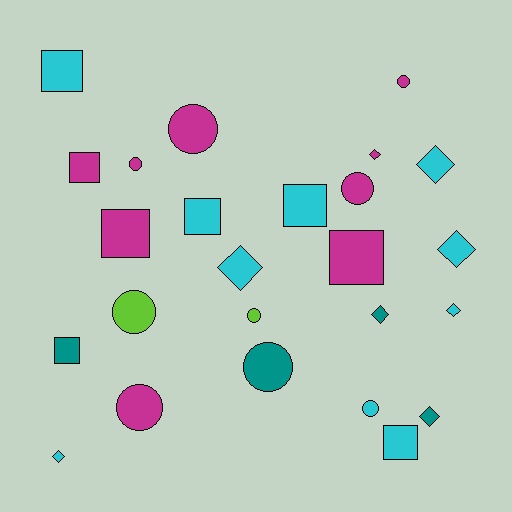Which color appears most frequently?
Cyan, with 10 objects.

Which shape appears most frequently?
Circle, with 9 objects.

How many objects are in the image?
There are 25 objects.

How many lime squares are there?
There are no lime squares.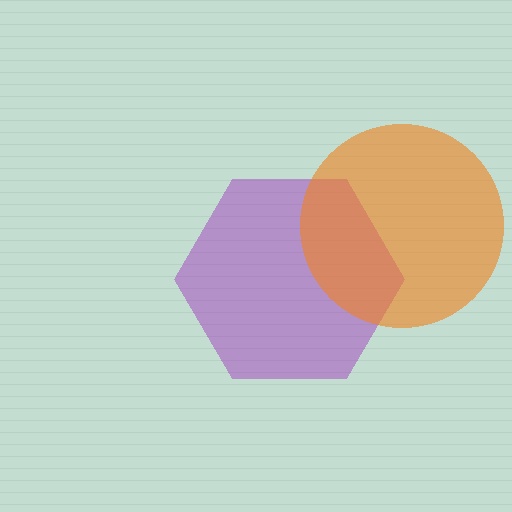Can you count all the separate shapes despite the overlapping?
Yes, there are 2 separate shapes.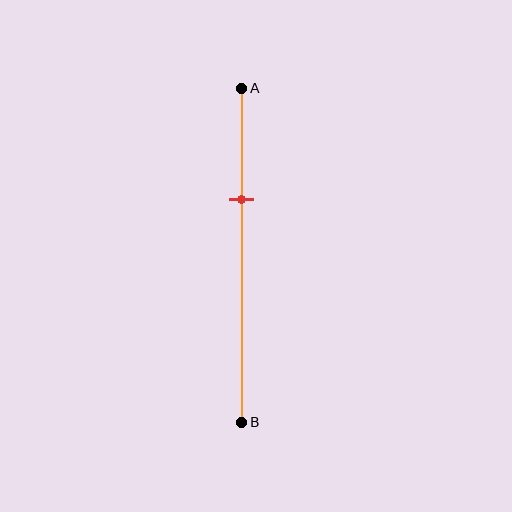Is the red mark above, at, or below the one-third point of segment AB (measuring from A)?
The red mark is approximately at the one-third point of segment AB.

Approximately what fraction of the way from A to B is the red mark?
The red mark is approximately 35% of the way from A to B.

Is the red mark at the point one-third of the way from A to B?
Yes, the mark is approximately at the one-third point.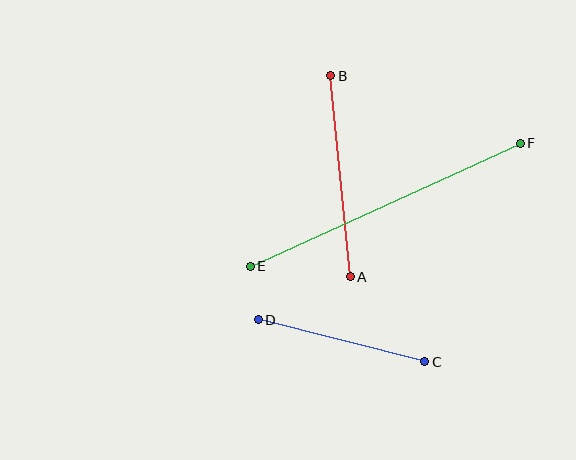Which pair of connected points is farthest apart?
Points E and F are farthest apart.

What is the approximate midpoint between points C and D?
The midpoint is at approximately (341, 341) pixels.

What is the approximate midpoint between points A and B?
The midpoint is at approximately (340, 176) pixels.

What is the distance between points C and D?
The distance is approximately 172 pixels.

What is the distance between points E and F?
The distance is approximately 297 pixels.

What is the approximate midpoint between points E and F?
The midpoint is at approximately (385, 205) pixels.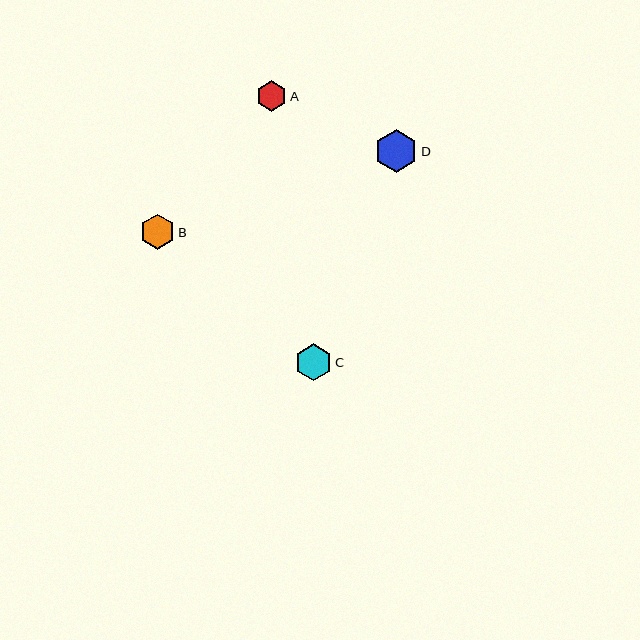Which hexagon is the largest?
Hexagon D is the largest with a size of approximately 43 pixels.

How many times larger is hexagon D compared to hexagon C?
Hexagon D is approximately 1.2 times the size of hexagon C.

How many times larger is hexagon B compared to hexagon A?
Hexagon B is approximately 1.2 times the size of hexagon A.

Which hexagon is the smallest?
Hexagon A is the smallest with a size of approximately 31 pixels.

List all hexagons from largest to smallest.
From largest to smallest: D, C, B, A.